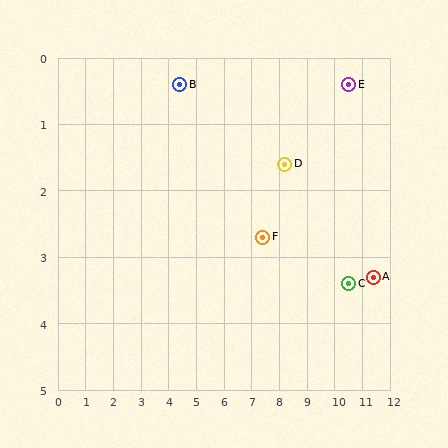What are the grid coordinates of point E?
Point E is at approximately (10.5, 0.4).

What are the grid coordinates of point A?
Point A is at approximately (11.4, 3.3).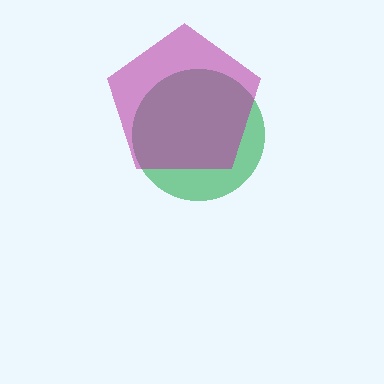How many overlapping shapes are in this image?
There are 2 overlapping shapes in the image.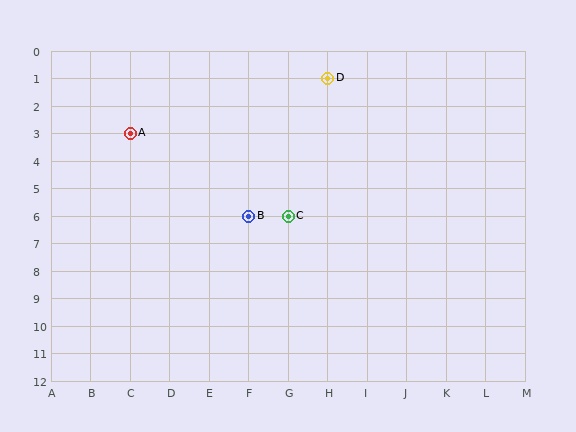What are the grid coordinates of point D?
Point D is at grid coordinates (H, 1).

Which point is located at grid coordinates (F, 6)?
Point B is at (F, 6).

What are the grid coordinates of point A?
Point A is at grid coordinates (C, 3).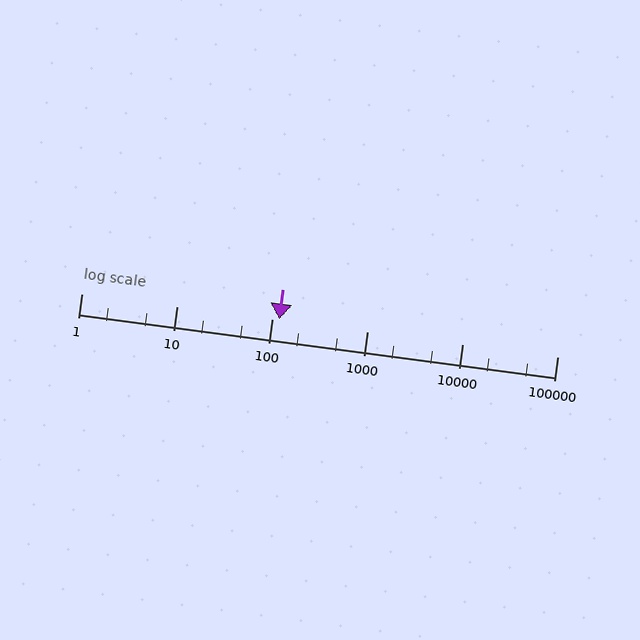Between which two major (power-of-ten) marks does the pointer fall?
The pointer is between 100 and 1000.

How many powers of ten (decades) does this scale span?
The scale spans 5 decades, from 1 to 100000.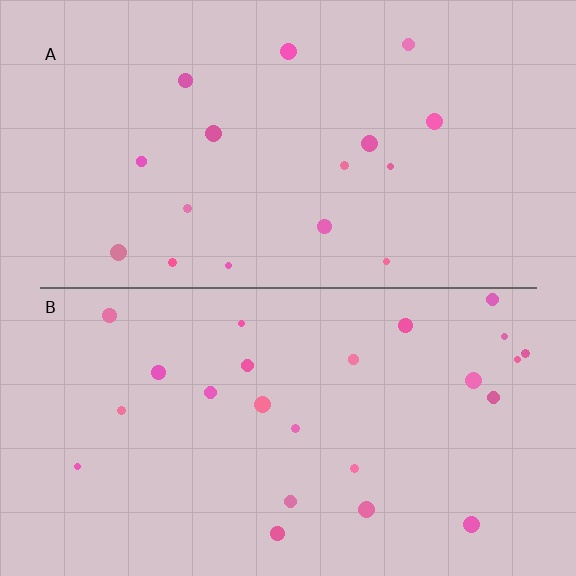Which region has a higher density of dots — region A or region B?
B (the bottom).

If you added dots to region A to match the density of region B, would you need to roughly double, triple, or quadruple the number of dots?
Approximately double.